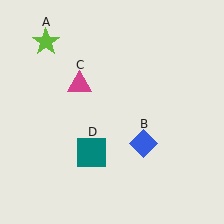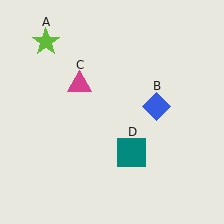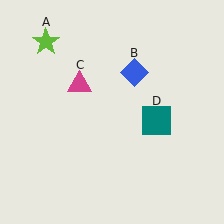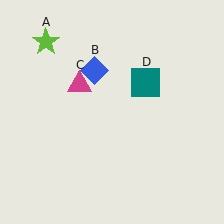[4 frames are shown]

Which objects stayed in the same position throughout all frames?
Lime star (object A) and magenta triangle (object C) remained stationary.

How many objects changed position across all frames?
2 objects changed position: blue diamond (object B), teal square (object D).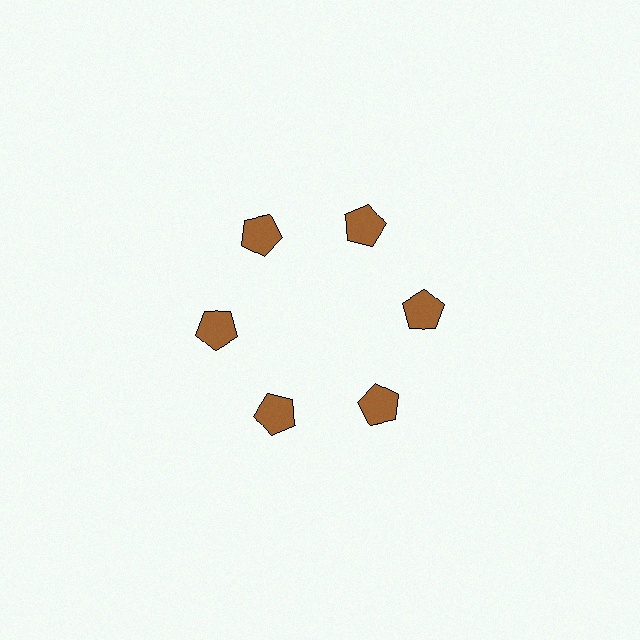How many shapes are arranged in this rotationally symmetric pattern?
There are 6 shapes, arranged in 6 groups of 1.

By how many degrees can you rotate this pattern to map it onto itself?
The pattern maps onto itself every 60 degrees of rotation.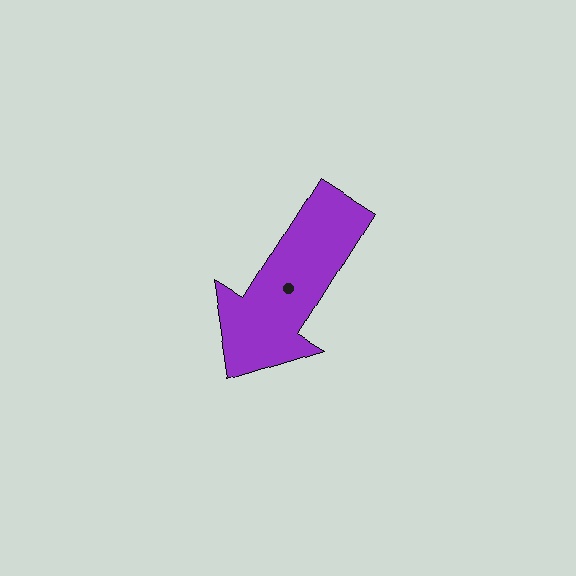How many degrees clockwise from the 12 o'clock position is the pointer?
Approximately 212 degrees.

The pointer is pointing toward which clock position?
Roughly 7 o'clock.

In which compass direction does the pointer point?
Southwest.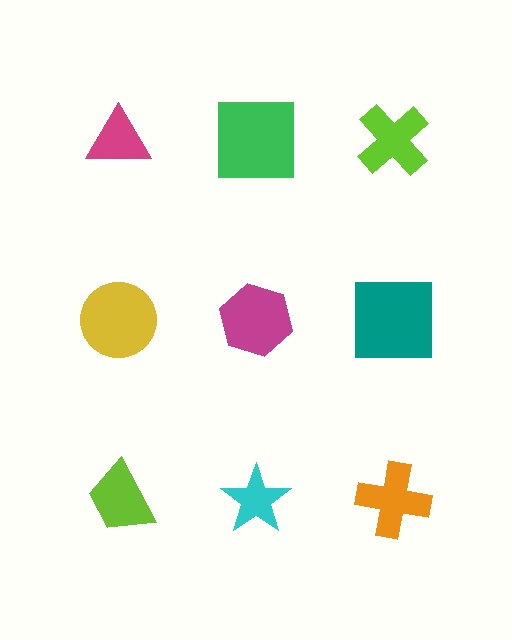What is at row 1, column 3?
A lime cross.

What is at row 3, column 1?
A lime trapezoid.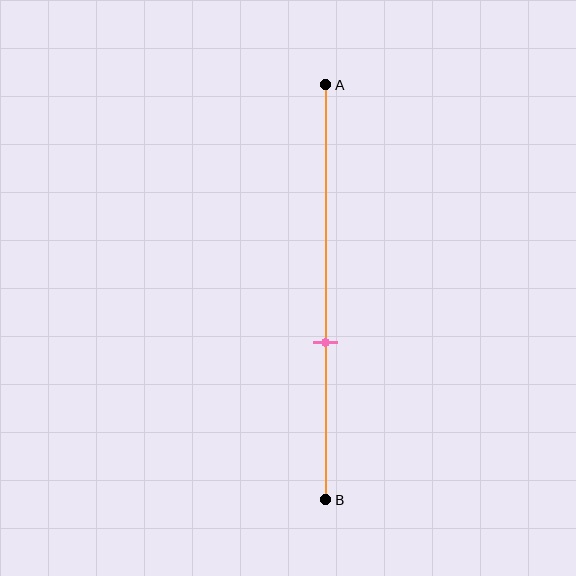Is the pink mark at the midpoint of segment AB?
No, the mark is at about 60% from A, not at the 50% midpoint.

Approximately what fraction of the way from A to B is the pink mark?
The pink mark is approximately 60% of the way from A to B.